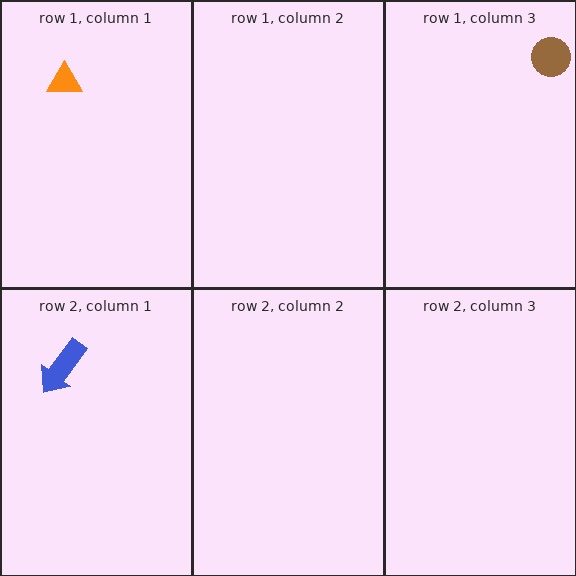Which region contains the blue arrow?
The row 2, column 1 region.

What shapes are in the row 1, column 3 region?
The brown circle.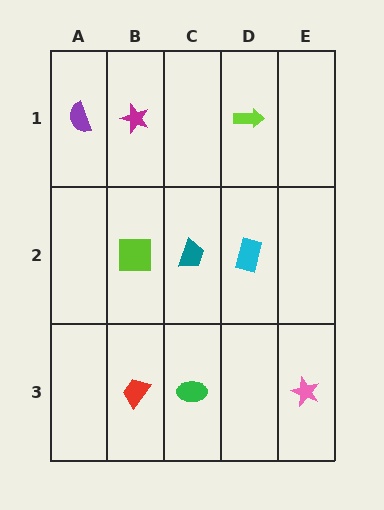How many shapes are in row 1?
3 shapes.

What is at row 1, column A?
A purple semicircle.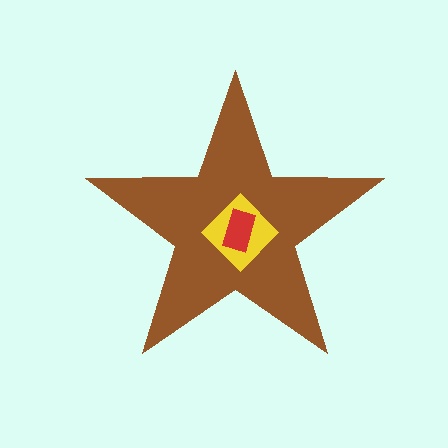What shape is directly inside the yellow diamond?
The red rectangle.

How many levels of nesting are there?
3.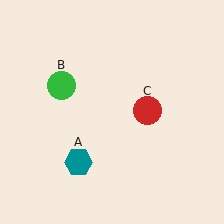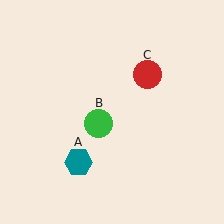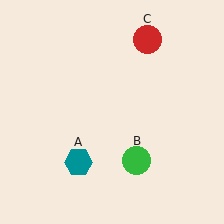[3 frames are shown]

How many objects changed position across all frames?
2 objects changed position: green circle (object B), red circle (object C).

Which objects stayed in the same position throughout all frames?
Teal hexagon (object A) remained stationary.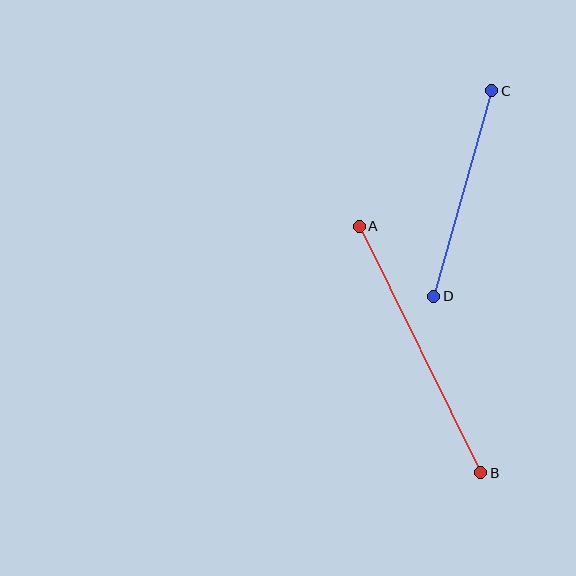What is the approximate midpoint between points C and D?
The midpoint is at approximately (463, 194) pixels.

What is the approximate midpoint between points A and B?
The midpoint is at approximately (420, 350) pixels.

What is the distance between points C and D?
The distance is approximately 214 pixels.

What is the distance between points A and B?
The distance is approximately 275 pixels.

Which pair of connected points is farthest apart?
Points A and B are farthest apart.